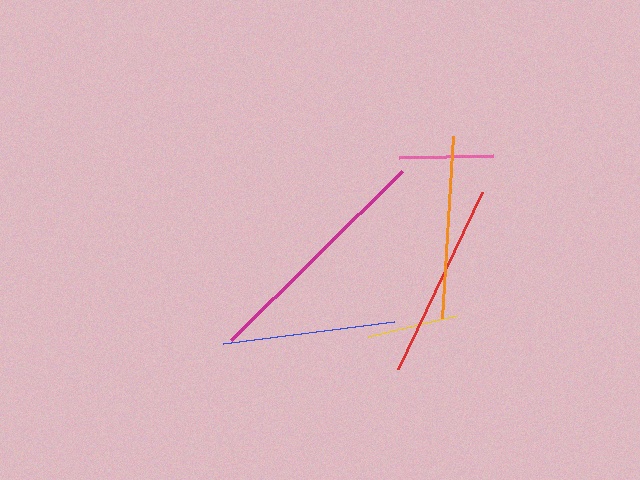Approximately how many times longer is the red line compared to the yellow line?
The red line is approximately 2.1 times the length of the yellow line.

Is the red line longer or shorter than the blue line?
The red line is longer than the blue line.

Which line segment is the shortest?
The yellow line is the shortest at approximately 91 pixels.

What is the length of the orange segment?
The orange segment is approximately 182 pixels long.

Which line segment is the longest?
The magenta line is the longest at approximately 240 pixels.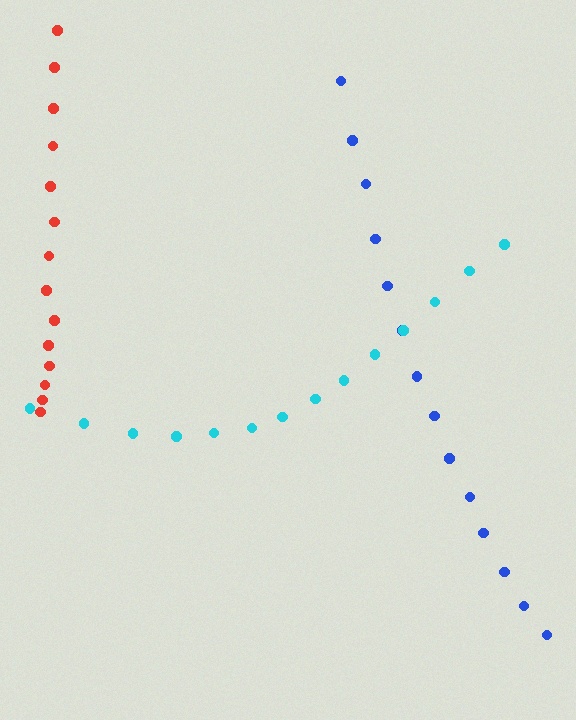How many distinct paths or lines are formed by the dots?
There are 3 distinct paths.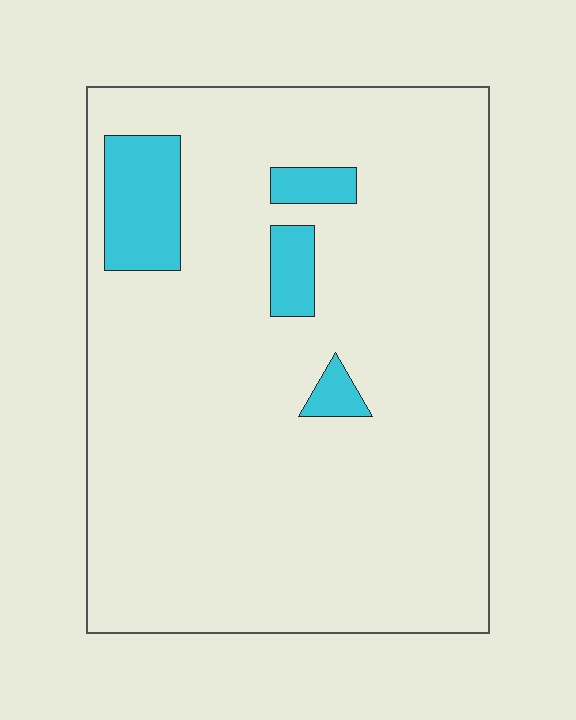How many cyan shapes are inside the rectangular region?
4.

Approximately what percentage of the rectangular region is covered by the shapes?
Approximately 10%.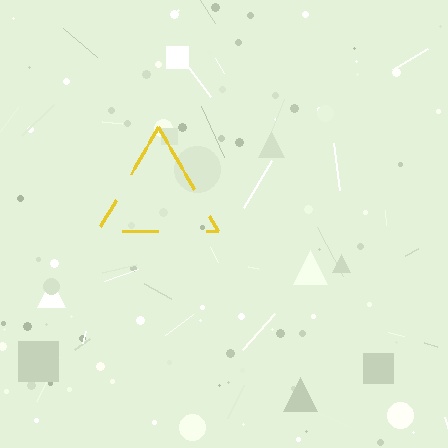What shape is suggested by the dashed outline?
The dashed outline suggests a triangle.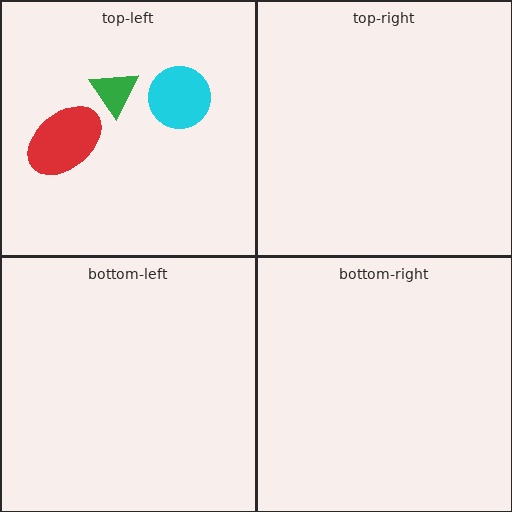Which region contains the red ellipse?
The top-left region.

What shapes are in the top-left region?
The red ellipse, the green triangle, the cyan circle.